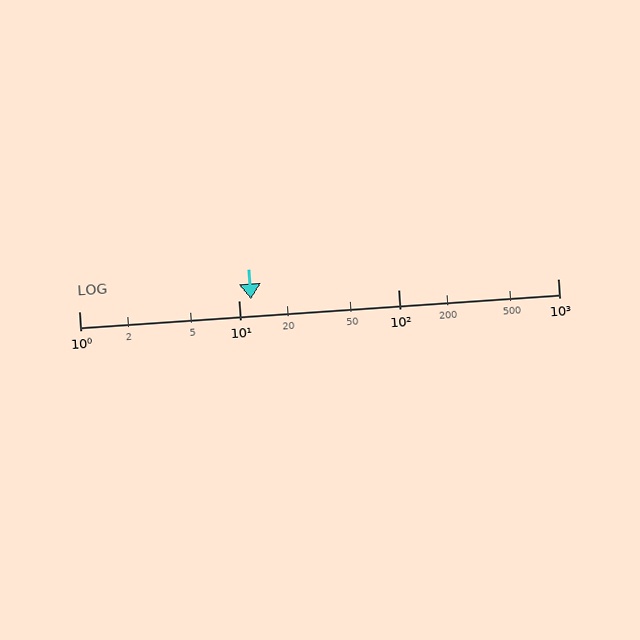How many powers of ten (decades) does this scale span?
The scale spans 3 decades, from 1 to 1000.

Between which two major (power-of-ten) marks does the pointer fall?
The pointer is between 10 and 100.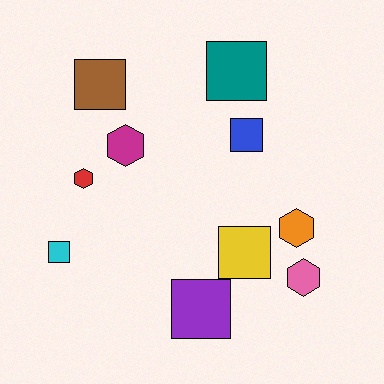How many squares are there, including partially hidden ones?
There are 6 squares.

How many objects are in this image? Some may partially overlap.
There are 10 objects.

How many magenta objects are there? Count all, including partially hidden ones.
There is 1 magenta object.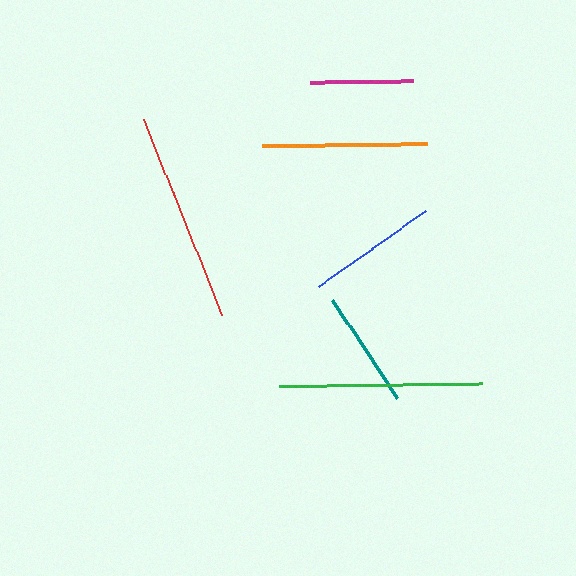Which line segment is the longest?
The red line is the longest at approximately 212 pixels.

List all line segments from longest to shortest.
From longest to shortest: red, green, orange, blue, teal, magenta.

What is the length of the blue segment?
The blue segment is approximately 131 pixels long.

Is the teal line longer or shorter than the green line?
The green line is longer than the teal line.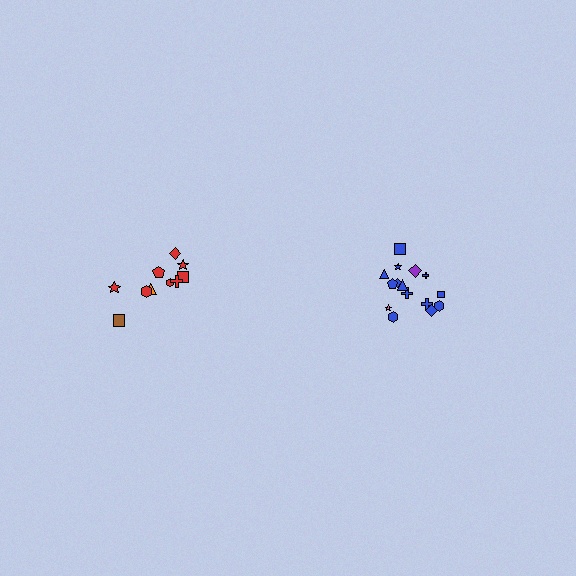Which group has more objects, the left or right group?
The right group.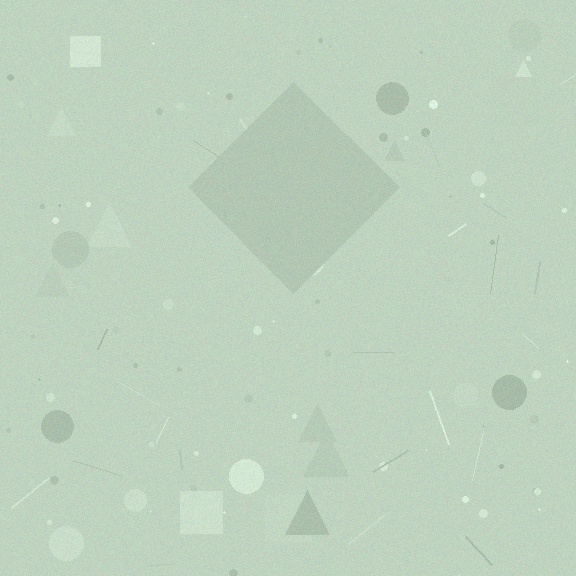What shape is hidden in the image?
A diamond is hidden in the image.